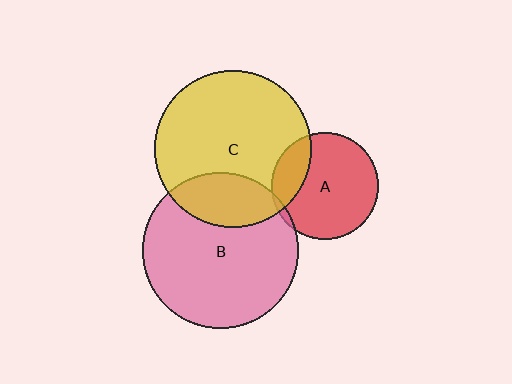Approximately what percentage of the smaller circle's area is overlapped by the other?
Approximately 25%.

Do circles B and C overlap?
Yes.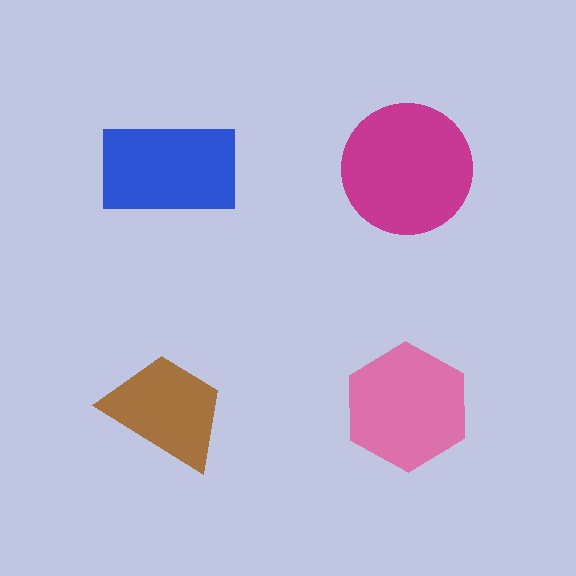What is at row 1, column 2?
A magenta circle.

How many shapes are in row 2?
2 shapes.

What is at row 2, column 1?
A brown trapezoid.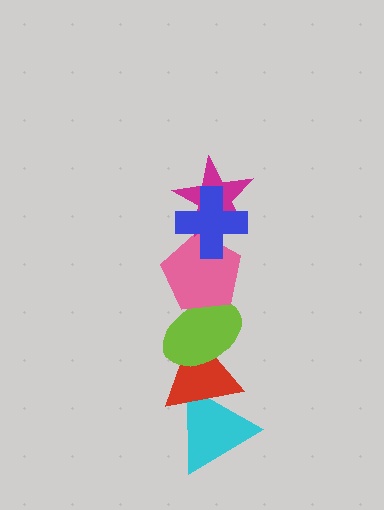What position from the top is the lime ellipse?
The lime ellipse is 4th from the top.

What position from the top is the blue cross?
The blue cross is 1st from the top.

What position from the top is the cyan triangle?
The cyan triangle is 6th from the top.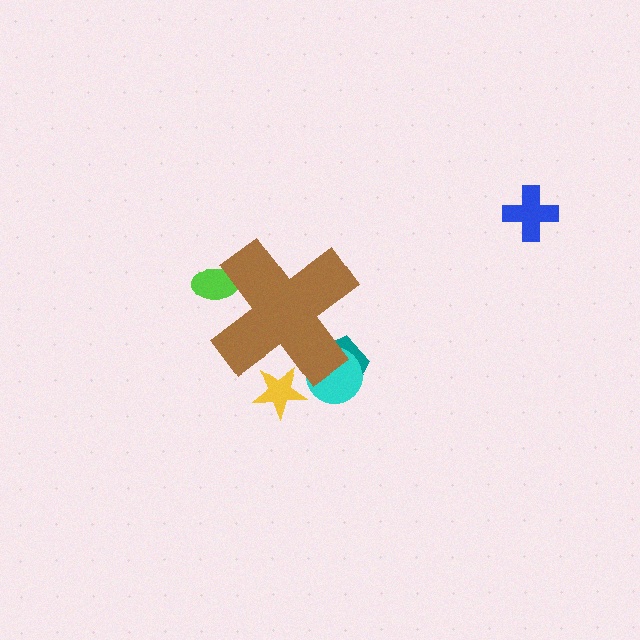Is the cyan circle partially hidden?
Yes, the cyan circle is partially hidden behind the brown cross.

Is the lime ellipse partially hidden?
Yes, the lime ellipse is partially hidden behind the brown cross.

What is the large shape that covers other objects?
A brown cross.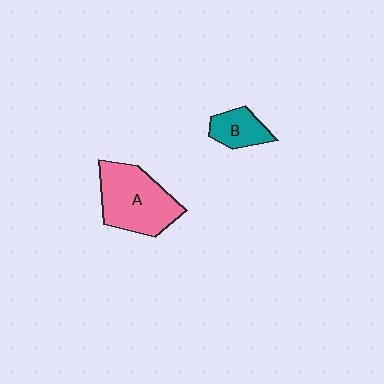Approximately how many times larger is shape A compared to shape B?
Approximately 2.3 times.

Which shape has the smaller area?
Shape B (teal).